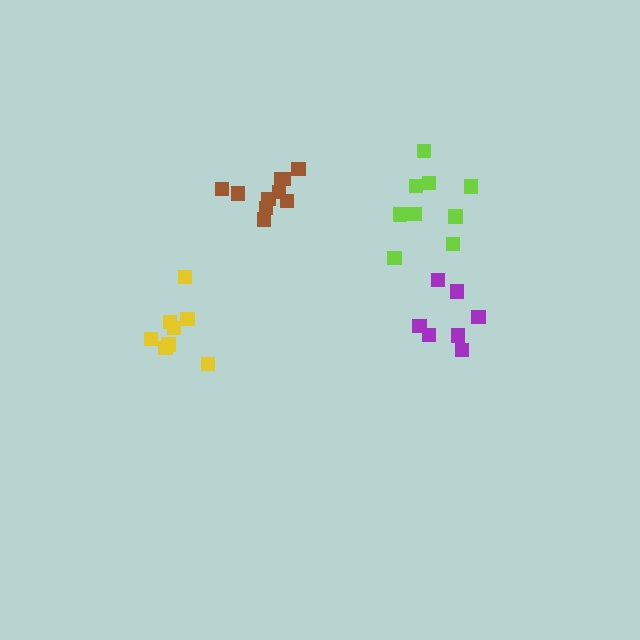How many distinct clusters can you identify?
There are 4 distinct clusters.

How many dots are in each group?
Group 1: 9 dots, Group 2: 10 dots, Group 3: 8 dots, Group 4: 7 dots (34 total).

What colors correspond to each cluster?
The clusters are colored: lime, brown, yellow, purple.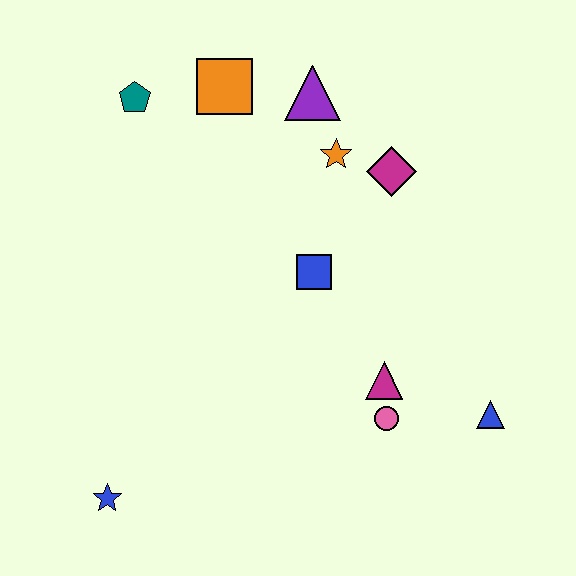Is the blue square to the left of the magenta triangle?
Yes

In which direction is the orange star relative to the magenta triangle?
The orange star is above the magenta triangle.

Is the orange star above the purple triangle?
No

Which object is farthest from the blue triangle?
The teal pentagon is farthest from the blue triangle.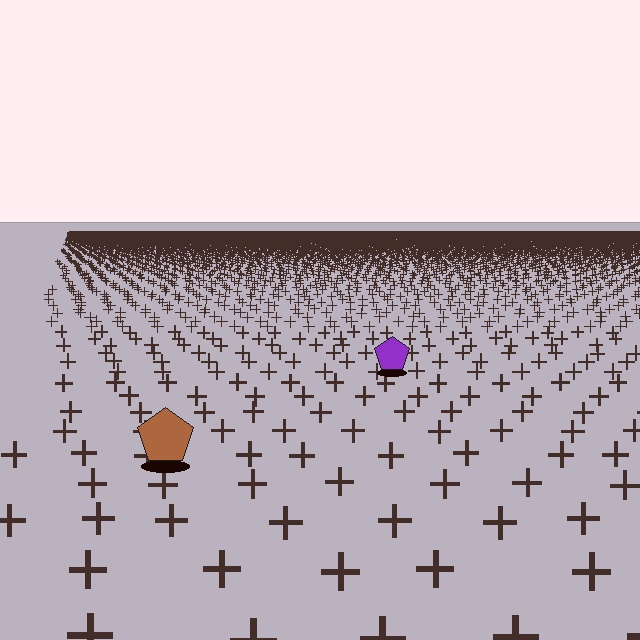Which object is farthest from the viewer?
The purple pentagon is farthest from the viewer. It appears smaller and the ground texture around it is denser.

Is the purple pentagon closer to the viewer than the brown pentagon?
No. The brown pentagon is closer — you can tell from the texture gradient: the ground texture is coarser near it.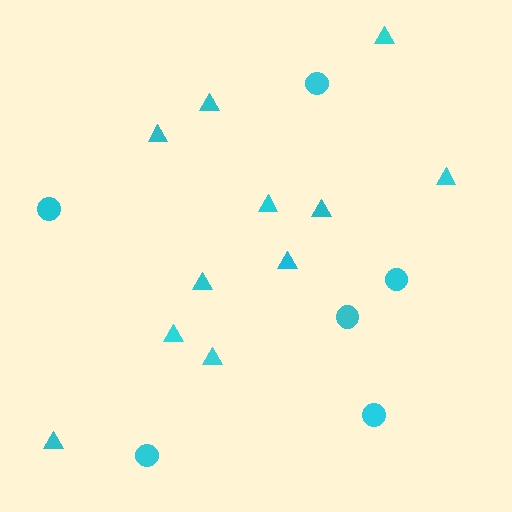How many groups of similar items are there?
There are 2 groups: one group of triangles (11) and one group of circles (6).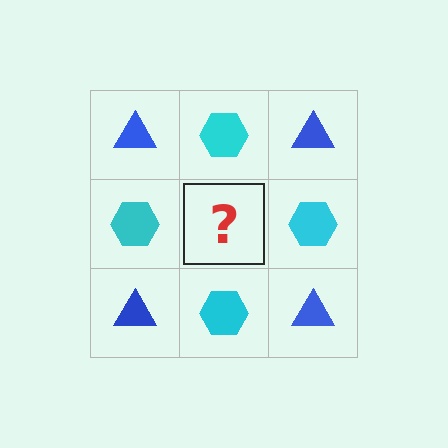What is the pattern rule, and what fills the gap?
The rule is that it alternates blue triangle and cyan hexagon in a checkerboard pattern. The gap should be filled with a blue triangle.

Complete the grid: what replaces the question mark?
The question mark should be replaced with a blue triangle.